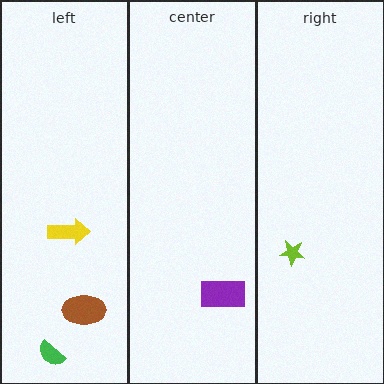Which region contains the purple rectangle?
The center region.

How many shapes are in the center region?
1.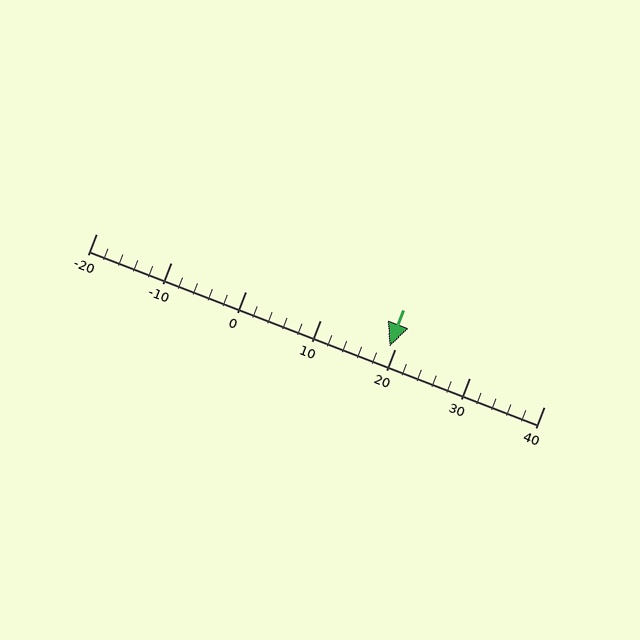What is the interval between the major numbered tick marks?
The major tick marks are spaced 10 units apart.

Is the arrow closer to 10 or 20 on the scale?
The arrow is closer to 20.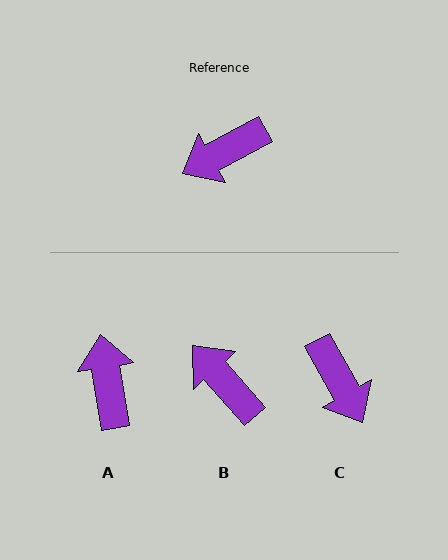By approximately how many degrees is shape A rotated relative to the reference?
Approximately 110 degrees clockwise.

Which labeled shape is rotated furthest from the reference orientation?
A, about 110 degrees away.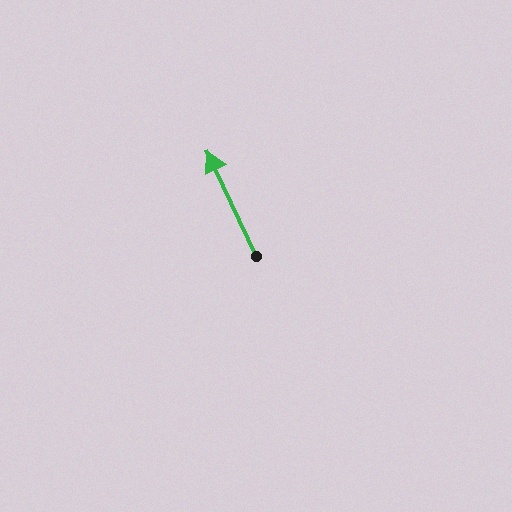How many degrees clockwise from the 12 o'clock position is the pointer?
Approximately 335 degrees.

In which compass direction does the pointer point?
Northwest.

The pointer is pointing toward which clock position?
Roughly 11 o'clock.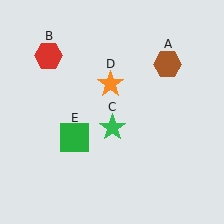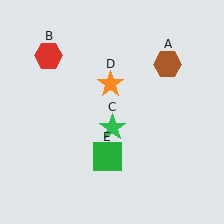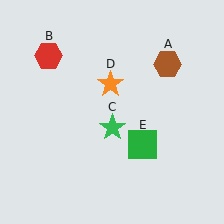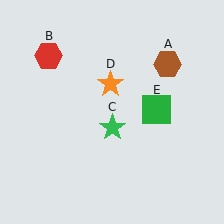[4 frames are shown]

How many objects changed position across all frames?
1 object changed position: green square (object E).